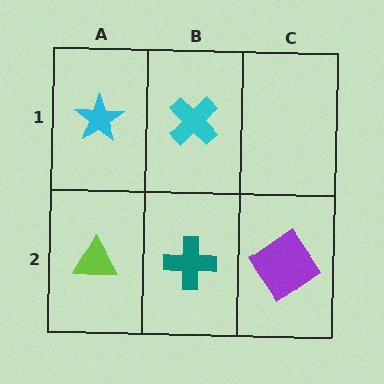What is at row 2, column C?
A purple diamond.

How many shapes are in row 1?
2 shapes.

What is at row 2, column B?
A teal cross.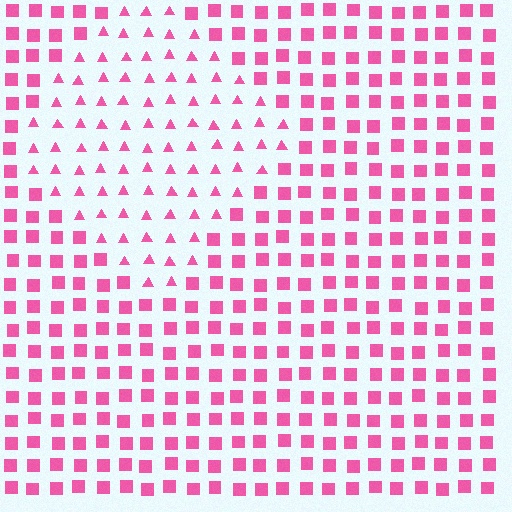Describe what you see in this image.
The image is filled with small pink elements arranged in a uniform grid. A diamond-shaped region contains triangles, while the surrounding area contains squares. The boundary is defined purely by the change in element shape.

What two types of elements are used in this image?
The image uses triangles inside the diamond region and squares outside it.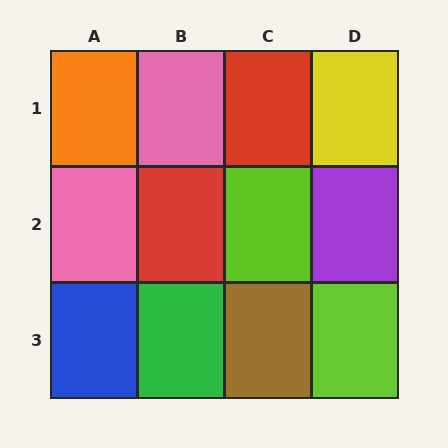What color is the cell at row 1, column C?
Red.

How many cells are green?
1 cell is green.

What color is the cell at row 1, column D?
Yellow.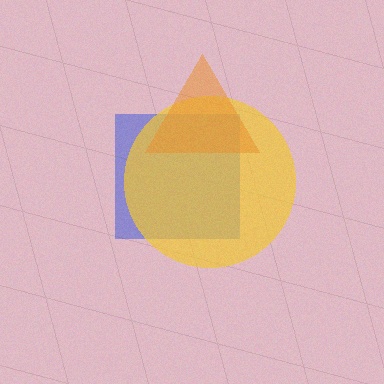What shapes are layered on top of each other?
The layered shapes are: a blue square, a yellow circle, an orange triangle.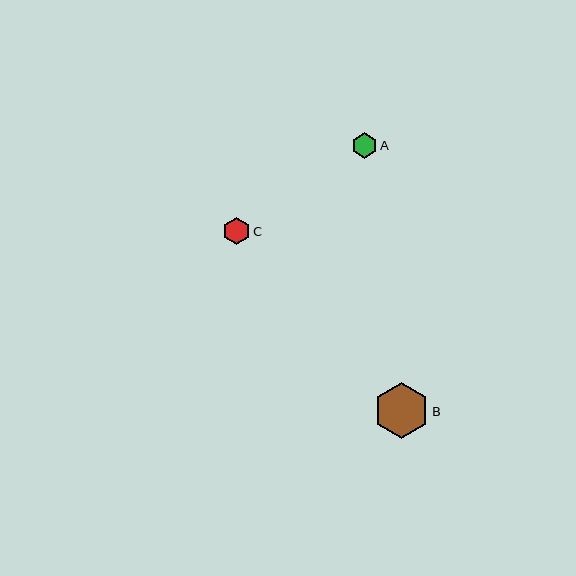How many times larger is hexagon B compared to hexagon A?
Hexagon B is approximately 2.2 times the size of hexagon A.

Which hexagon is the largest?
Hexagon B is the largest with a size of approximately 55 pixels.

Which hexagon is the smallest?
Hexagon A is the smallest with a size of approximately 26 pixels.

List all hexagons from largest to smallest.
From largest to smallest: B, C, A.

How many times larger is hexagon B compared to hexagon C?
Hexagon B is approximately 2.0 times the size of hexagon C.